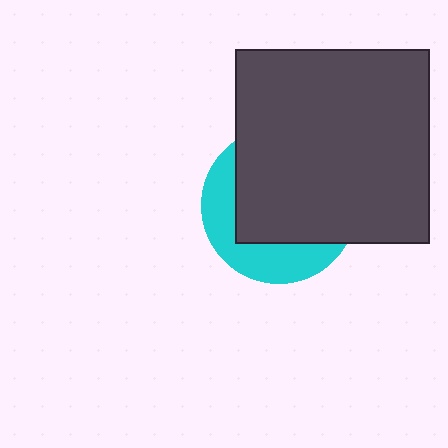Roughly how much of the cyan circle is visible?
A small part of it is visible (roughly 35%).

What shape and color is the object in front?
The object in front is a dark gray square.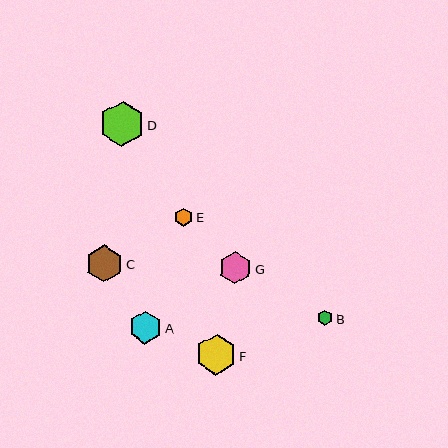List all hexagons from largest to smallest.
From largest to smallest: D, F, C, A, G, E, B.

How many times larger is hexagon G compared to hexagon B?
Hexagon G is approximately 2.2 times the size of hexagon B.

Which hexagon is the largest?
Hexagon D is the largest with a size of approximately 44 pixels.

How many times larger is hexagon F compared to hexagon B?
Hexagon F is approximately 2.7 times the size of hexagon B.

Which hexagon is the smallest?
Hexagon B is the smallest with a size of approximately 15 pixels.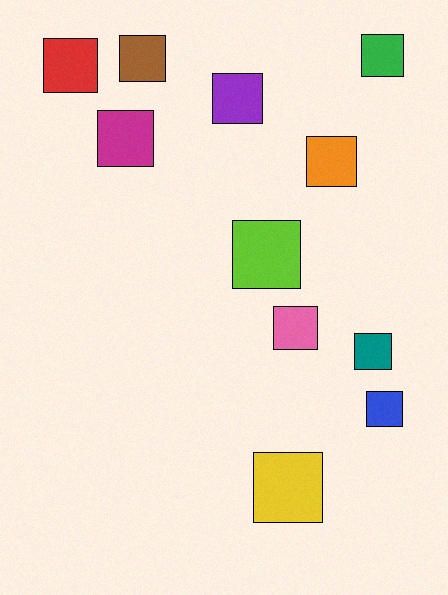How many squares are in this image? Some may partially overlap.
There are 11 squares.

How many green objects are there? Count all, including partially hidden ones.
There is 1 green object.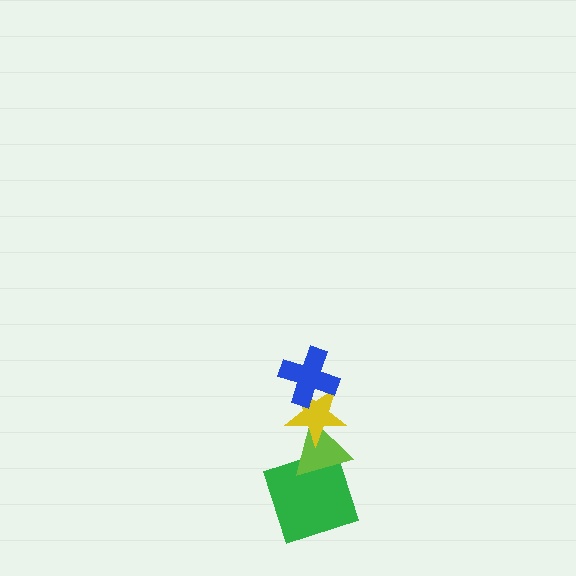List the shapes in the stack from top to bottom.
From top to bottom: the blue cross, the yellow star, the lime triangle, the green square.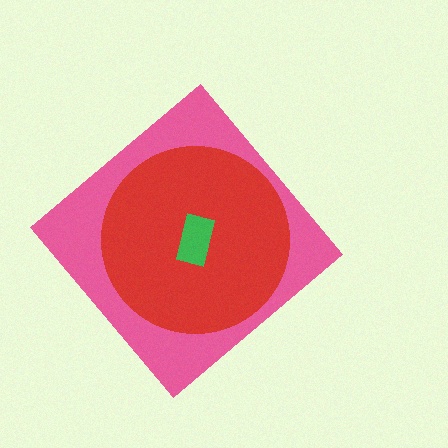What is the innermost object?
The green rectangle.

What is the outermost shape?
The pink diamond.